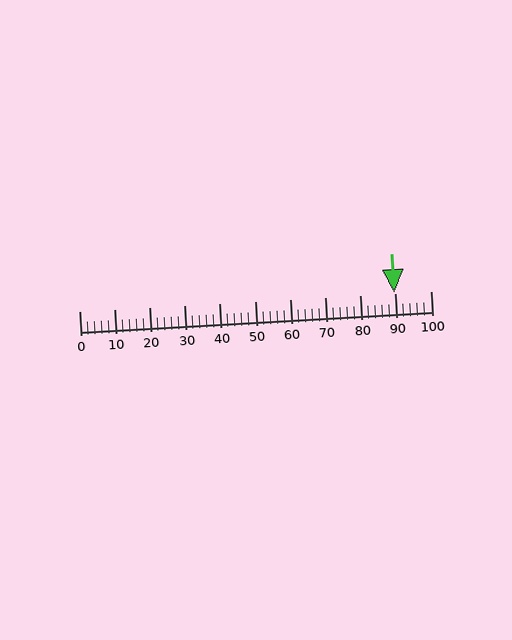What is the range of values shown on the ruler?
The ruler shows values from 0 to 100.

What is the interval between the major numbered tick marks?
The major tick marks are spaced 10 units apart.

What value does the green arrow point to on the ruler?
The green arrow points to approximately 90.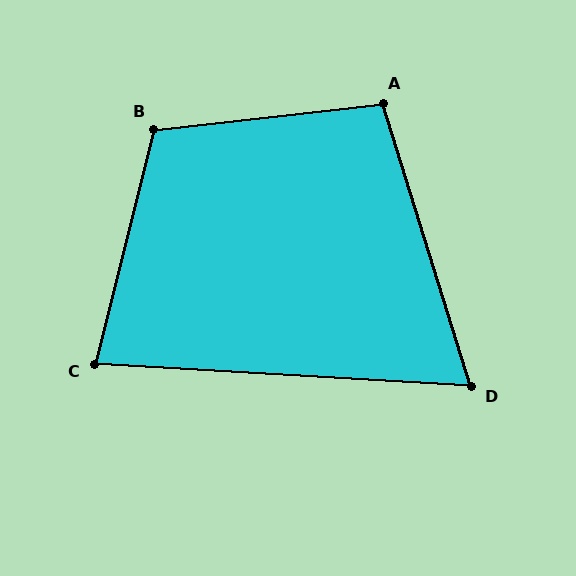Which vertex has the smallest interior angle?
D, at approximately 69 degrees.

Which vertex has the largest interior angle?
B, at approximately 111 degrees.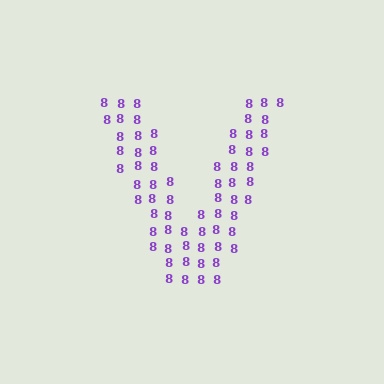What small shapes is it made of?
It is made of small digit 8's.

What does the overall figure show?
The overall figure shows the letter V.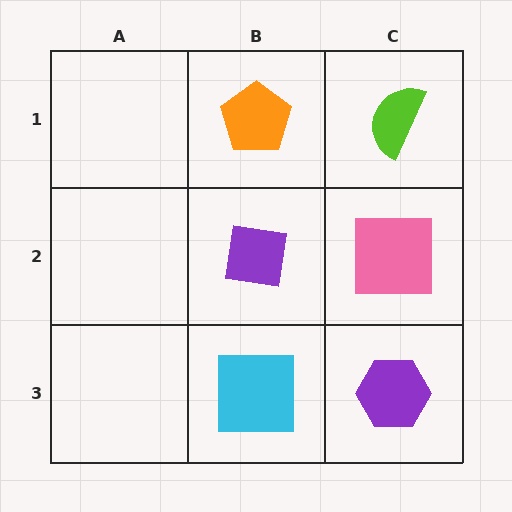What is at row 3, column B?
A cyan square.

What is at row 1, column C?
A lime semicircle.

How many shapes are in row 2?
2 shapes.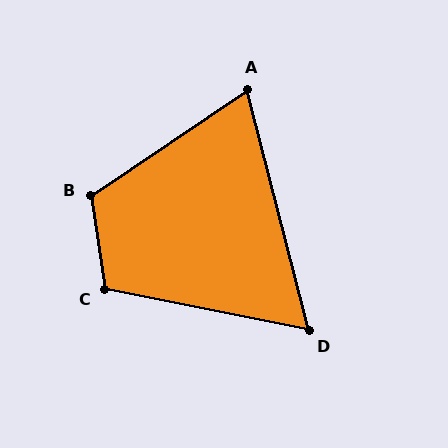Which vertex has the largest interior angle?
B, at approximately 116 degrees.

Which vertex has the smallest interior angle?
D, at approximately 64 degrees.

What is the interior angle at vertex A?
Approximately 71 degrees (acute).